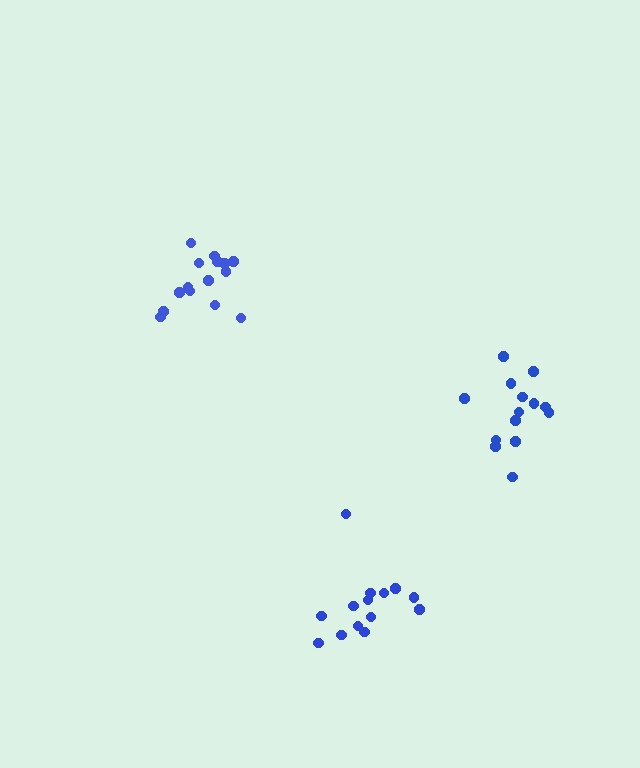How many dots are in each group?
Group 1: 14 dots, Group 2: 15 dots, Group 3: 14 dots (43 total).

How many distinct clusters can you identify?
There are 3 distinct clusters.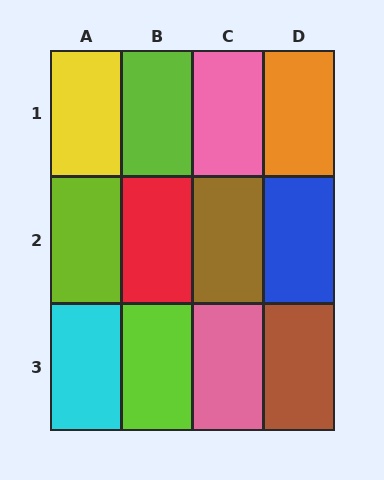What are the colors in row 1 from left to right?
Yellow, lime, pink, orange.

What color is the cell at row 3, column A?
Cyan.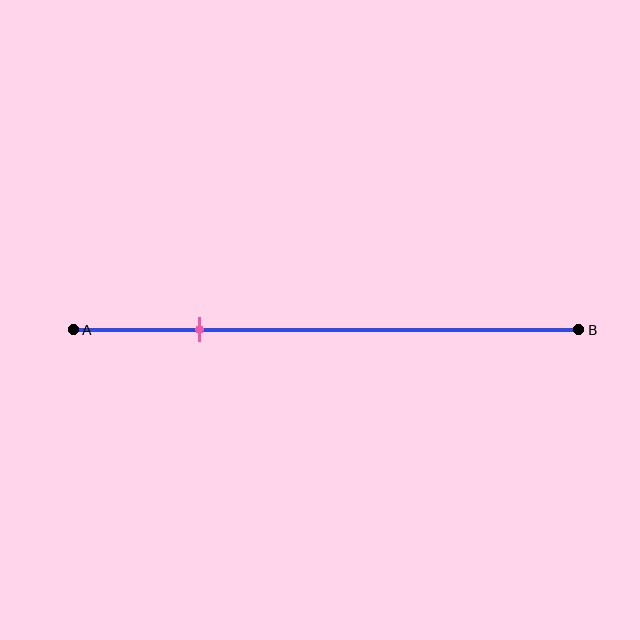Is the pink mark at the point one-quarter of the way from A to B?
Yes, the mark is approximately at the one-quarter point.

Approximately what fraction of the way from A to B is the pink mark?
The pink mark is approximately 25% of the way from A to B.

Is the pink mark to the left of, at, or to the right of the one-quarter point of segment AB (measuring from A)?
The pink mark is approximately at the one-quarter point of segment AB.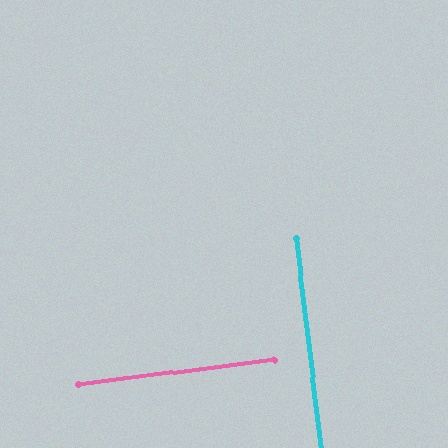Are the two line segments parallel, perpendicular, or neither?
Perpendicular — they meet at approximately 90°.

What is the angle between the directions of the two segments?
Approximately 90 degrees.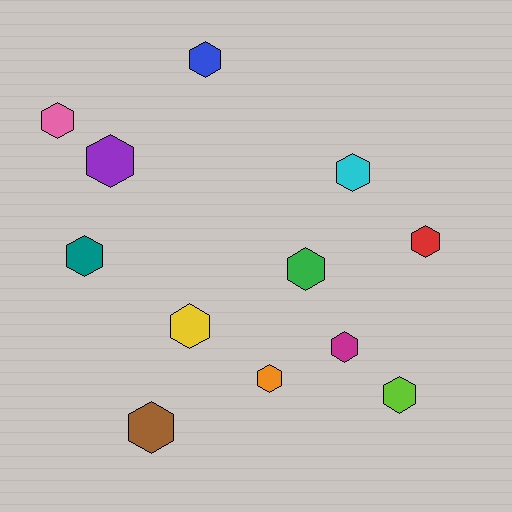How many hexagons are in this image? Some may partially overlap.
There are 12 hexagons.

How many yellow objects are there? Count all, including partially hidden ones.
There is 1 yellow object.